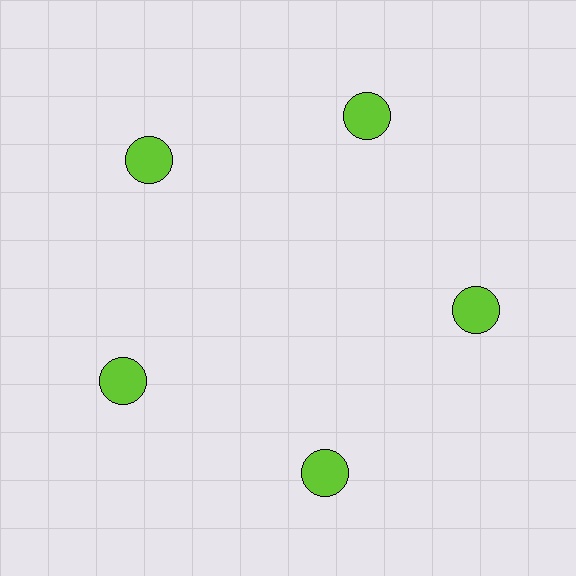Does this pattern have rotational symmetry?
Yes, this pattern has 5-fold rotational symmetry. It looks the same after rotating 72 degrees around the center.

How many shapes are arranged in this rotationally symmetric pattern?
There are 5 shapes, arranged in 5 groups of 1.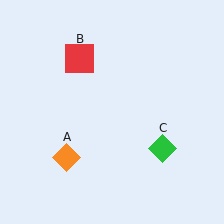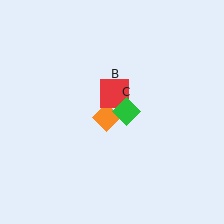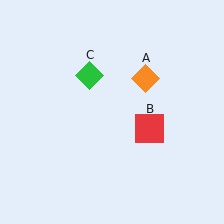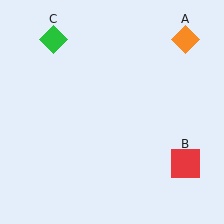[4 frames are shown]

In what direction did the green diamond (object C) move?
The green diamond (object C) moved up and to the left.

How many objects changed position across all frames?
3 objects changed position: orange diamond (object A), red square (object B), green diamond (object C).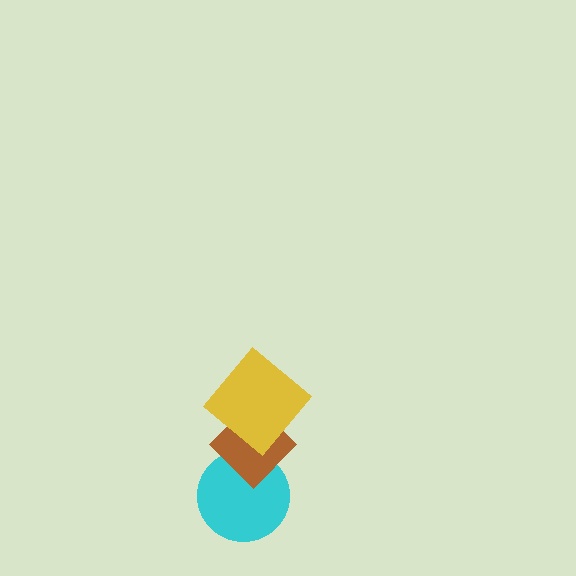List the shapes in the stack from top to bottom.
From top to bottom: the yellow diamond, the brown diamond, the cyan circle.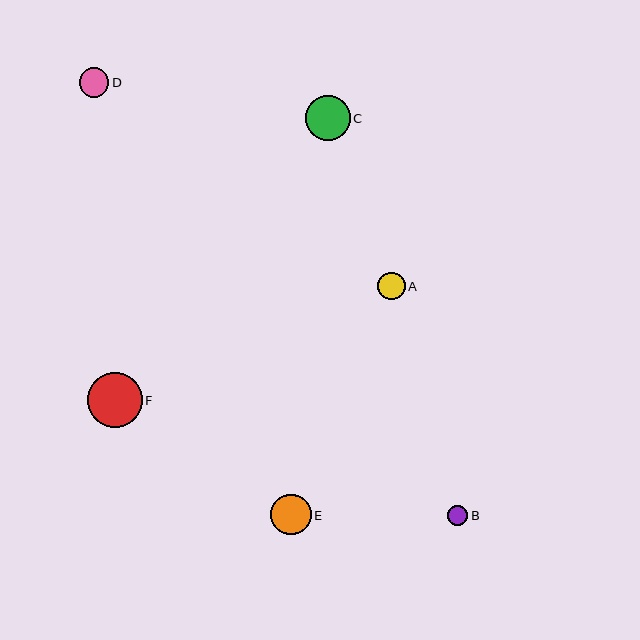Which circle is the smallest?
Circle B is the smallest with a size of approximately 20 pixels.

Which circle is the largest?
Circle F is the largest with a size of approximately 55 pixels.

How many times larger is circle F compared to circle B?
Circle F is approximately 2.7 times the size of circle B.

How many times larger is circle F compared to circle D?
Circle F is approximately 1.9 times the size of circle D.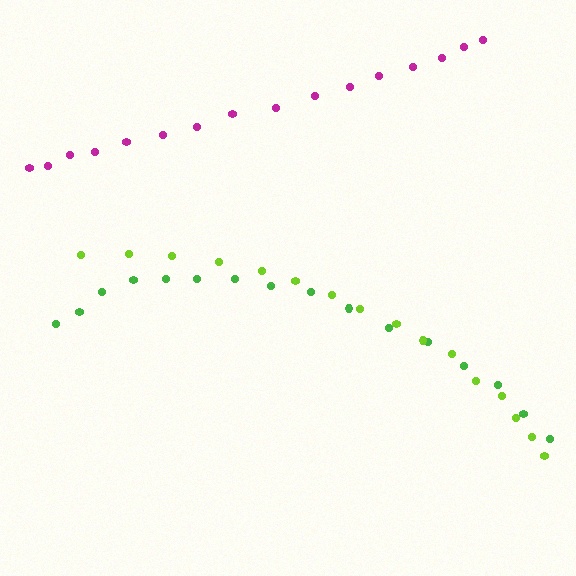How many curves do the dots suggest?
There are 3 distinct paths.